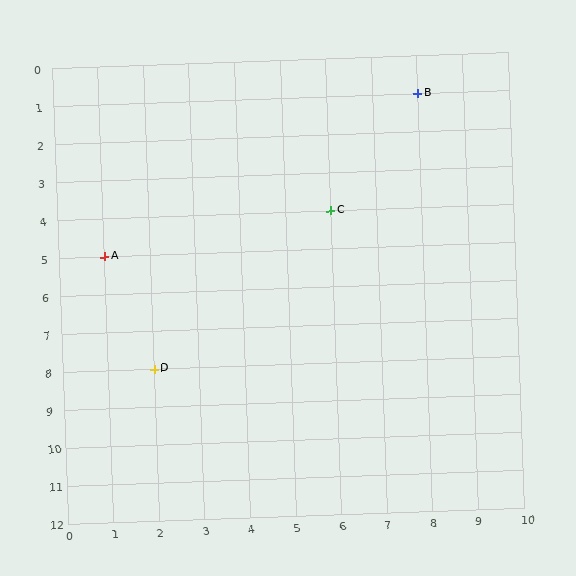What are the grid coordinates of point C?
Point C is at grid coordinates (6, 4).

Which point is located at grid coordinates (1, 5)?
Point A is at (1, 5).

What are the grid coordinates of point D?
Point D is at grid coordinates (2, 8).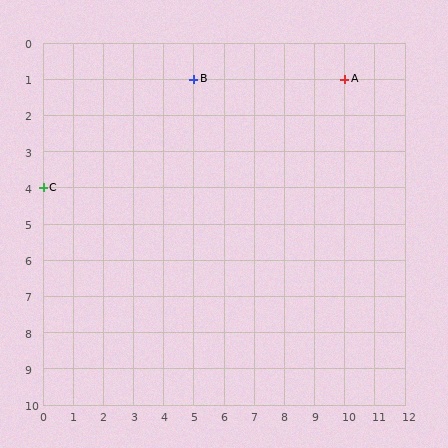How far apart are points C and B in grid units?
Points C and B are 5 columns and 3 rows apart (about 5.8 grid units diagonally).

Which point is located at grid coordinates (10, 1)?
Point A is at (10, 1).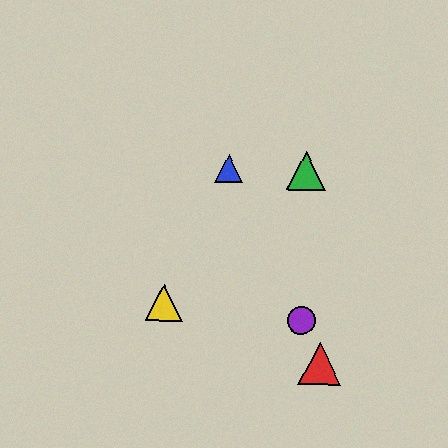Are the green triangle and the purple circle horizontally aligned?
No, the green triangle is at y≈171 and the purple circle is at y≈320.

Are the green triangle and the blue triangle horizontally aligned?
Yes, both are at y≈171.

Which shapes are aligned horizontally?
The blue triangle, the green triangle are aligned horizontally.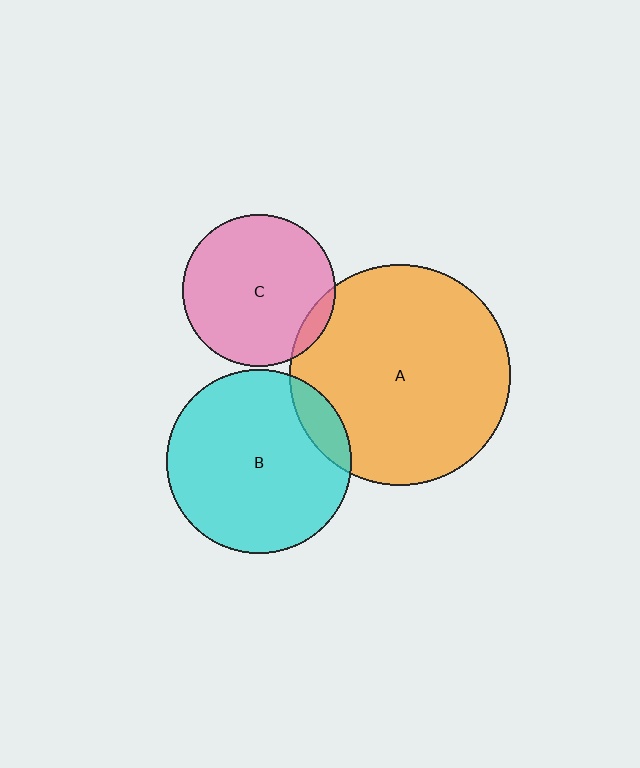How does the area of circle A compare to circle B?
Approximately 1.4 times.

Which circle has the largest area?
Circle A (orange).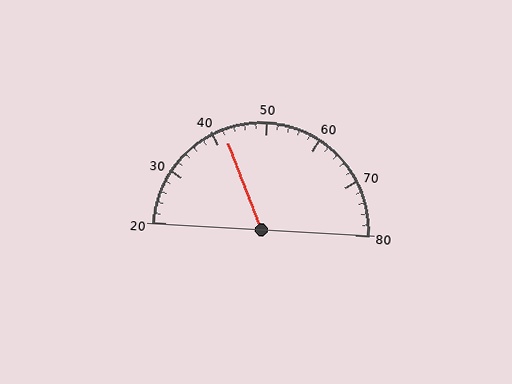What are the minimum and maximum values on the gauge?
The gauge ranges from 20 to 80.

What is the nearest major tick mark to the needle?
The nearest major tick mark is 40.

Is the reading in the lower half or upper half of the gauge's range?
The reading is in the lower half of the range (20 to 80).